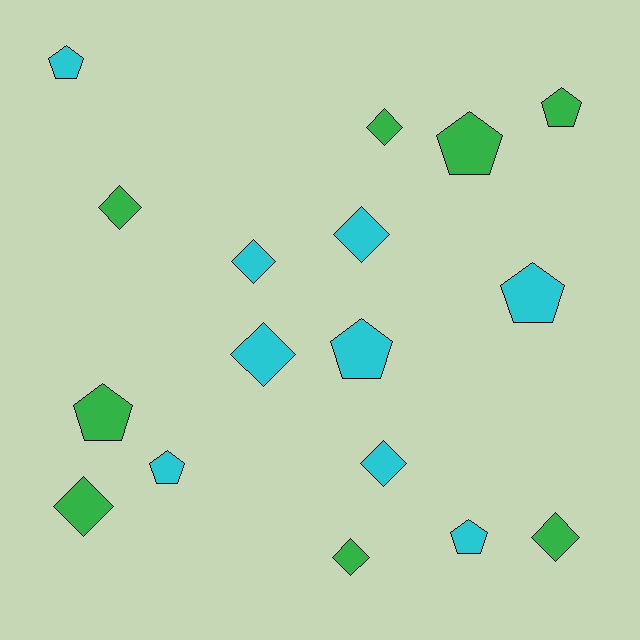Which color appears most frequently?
Cyan, with 9 objects.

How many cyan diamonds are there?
There are 4 cyan diamonds.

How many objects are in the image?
There are 17 objects.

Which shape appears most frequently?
Diamond, with 9 objects.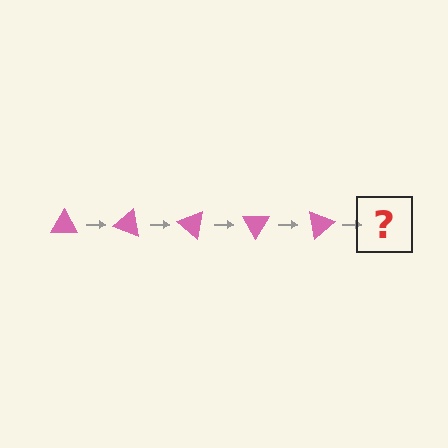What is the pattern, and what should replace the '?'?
The pattern is that the triangle rotates 20 degrees each step. The '?' should be a pink triangle rotated 100 degrees.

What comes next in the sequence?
The next element should be a pink triangle rotated 100 degrees.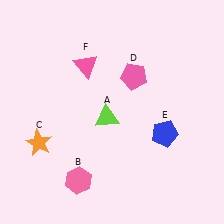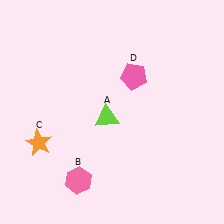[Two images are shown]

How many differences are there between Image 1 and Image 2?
There are 2 differences between the two images.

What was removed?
The blue pentagon (E), the pink triangle (F) were removed in Image 2.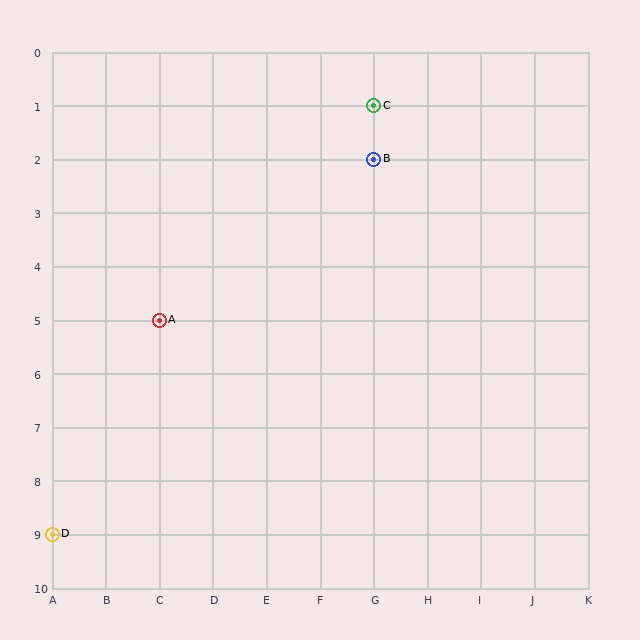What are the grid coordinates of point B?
Point B is at grid coordinates (G, 2).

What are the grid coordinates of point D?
Point D is at grid coordinates (A, 9).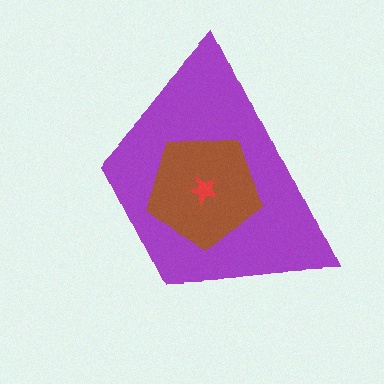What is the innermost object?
The red star.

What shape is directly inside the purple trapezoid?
The brown pentagon.